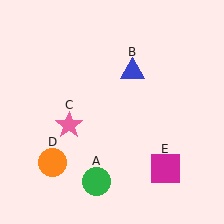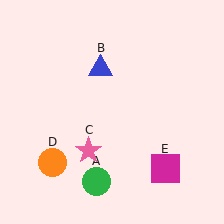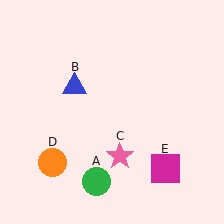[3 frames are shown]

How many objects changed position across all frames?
2 objects changed position: blue triangle (object B), pink star (object C).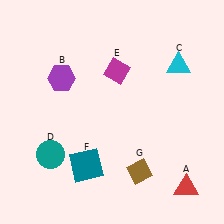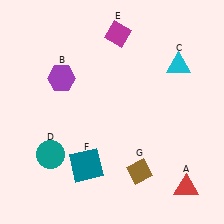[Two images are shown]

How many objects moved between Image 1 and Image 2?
1 object moved between the two images.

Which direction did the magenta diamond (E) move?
The magenta diamond (E) moved up.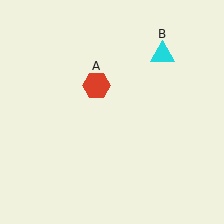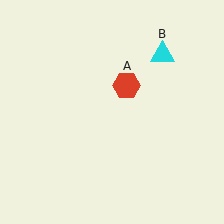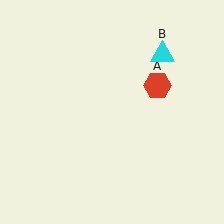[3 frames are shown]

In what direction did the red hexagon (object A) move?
The red hexagon (object A) moved right.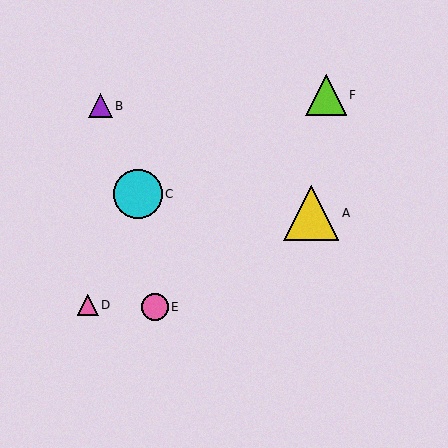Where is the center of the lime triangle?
The center of the lime triangle is at (326, 95).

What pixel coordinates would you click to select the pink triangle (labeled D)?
Click at (88, 305) to select the pink triangle D.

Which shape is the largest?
The yellow triangle (labeled A) is the largest.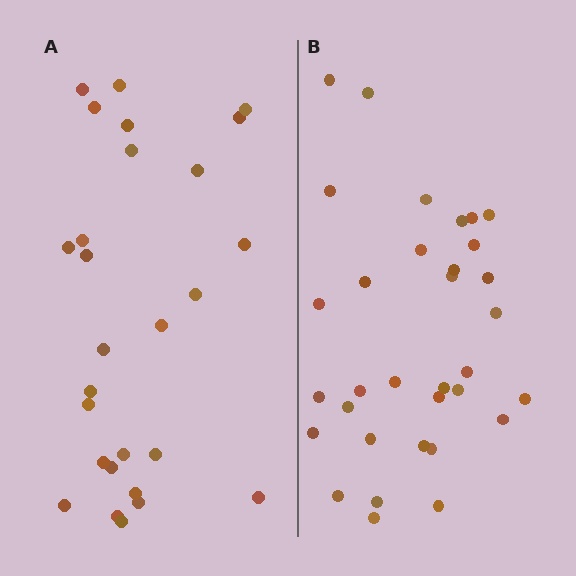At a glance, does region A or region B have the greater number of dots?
Region B (the right region) has more dots.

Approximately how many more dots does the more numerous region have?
Region B has about 6 more dots than region A.